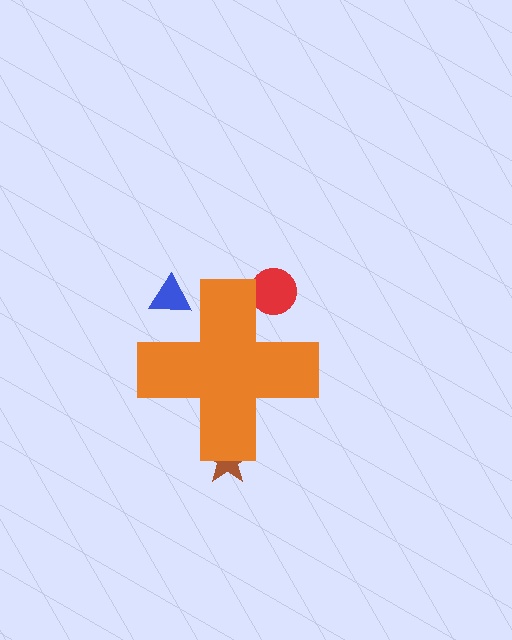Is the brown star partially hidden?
Yes, the brown star is partially hidden behind the orange cross.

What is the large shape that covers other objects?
An orange cross.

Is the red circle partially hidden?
Yes, the red circle is partially hidden behind the orange cross.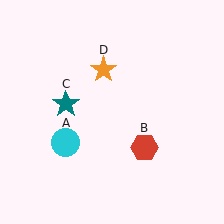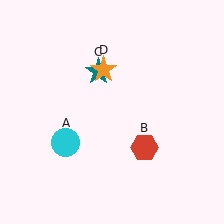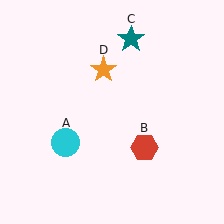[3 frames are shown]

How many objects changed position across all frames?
1 object changed position: teal star (object C).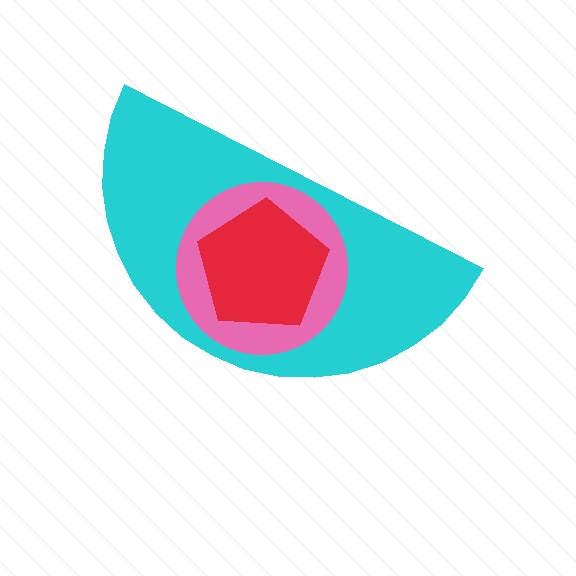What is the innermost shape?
The red pentagon.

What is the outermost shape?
The cyan semicircle.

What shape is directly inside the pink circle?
The red pentagon.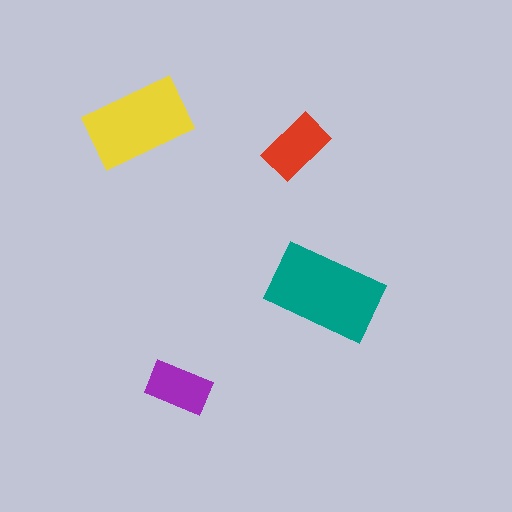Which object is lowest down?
The purple rectangle is bottommost.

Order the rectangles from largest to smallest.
the teal one, the yellow one, the red one, the purple one.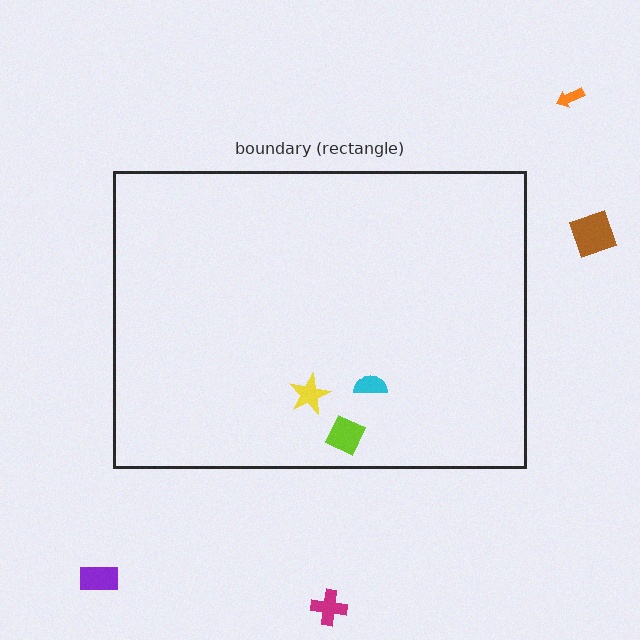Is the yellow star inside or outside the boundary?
Inside.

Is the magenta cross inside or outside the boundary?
Outside.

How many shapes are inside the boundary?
3 inside, 4 outside.